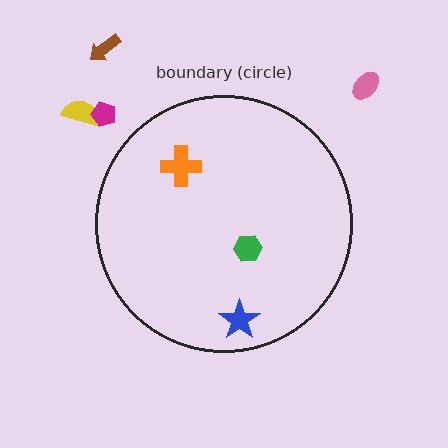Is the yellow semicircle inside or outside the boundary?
Outside.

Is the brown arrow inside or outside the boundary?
Outside.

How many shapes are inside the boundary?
3 inside, 4 outside.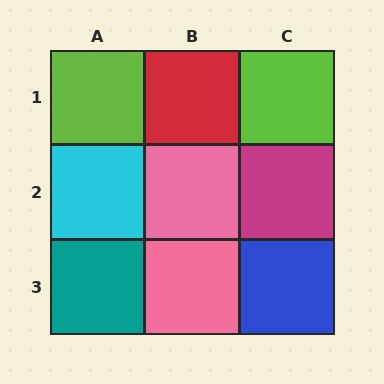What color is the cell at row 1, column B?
Red.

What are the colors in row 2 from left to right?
Cyan, pink, magenta.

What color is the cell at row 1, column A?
Lime.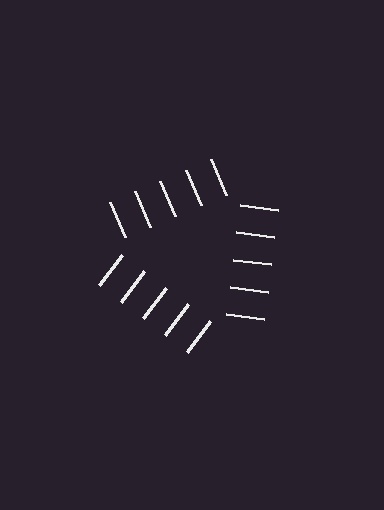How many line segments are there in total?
15 — 5 along each of the 3 edges.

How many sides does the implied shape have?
3 sides — the line-ends trace a triangle.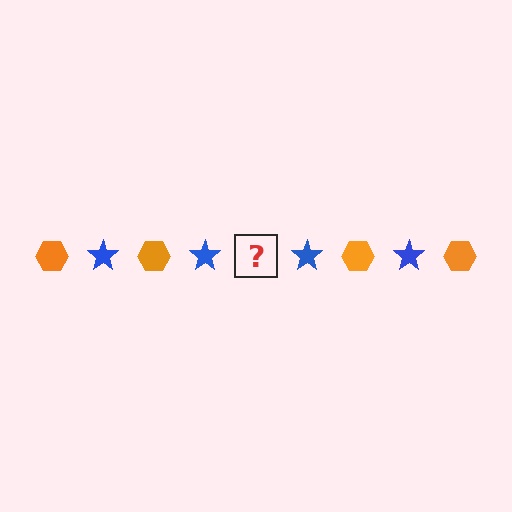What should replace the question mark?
The question mark should be replaced with an orange hexagon.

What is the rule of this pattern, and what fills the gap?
The rule is that the pattern alternates between orange hexagon and blue star. The gap should be filled with an orange hexagon.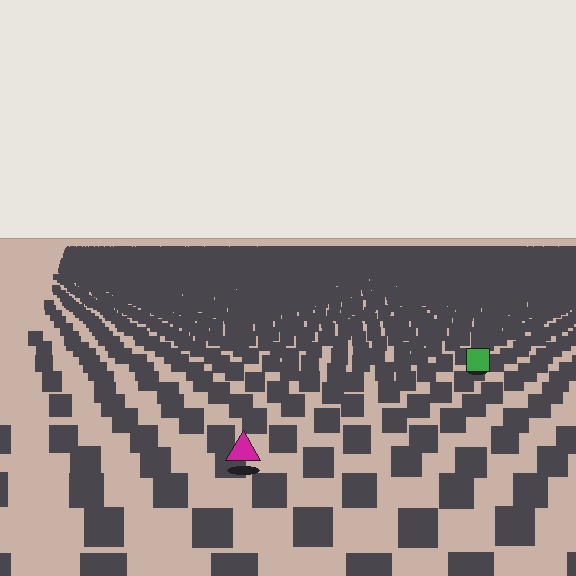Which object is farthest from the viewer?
The green square is farthest from the viewer. It appears smaller and the ground texture around it is denser.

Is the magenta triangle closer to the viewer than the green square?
Yes. The magenta triangle is closer — you can tell from the texture gradient: the ground texture is coarser near it.